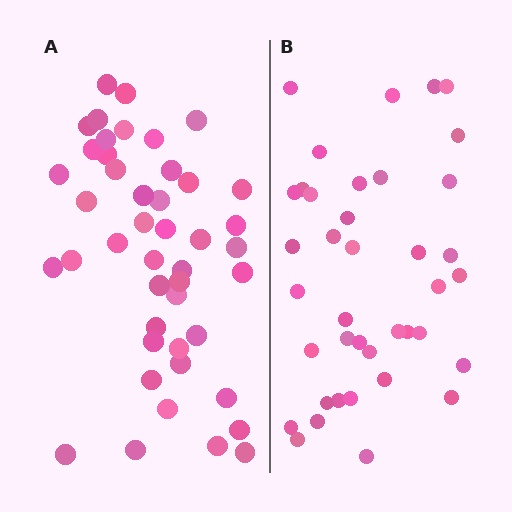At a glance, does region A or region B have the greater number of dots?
Region A (the left region) has more dots.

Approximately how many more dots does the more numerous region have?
Region A has about 6 more dots than region B.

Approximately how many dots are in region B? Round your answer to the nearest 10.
About 40 dots. (The exact count is 39, which rounds to 40.)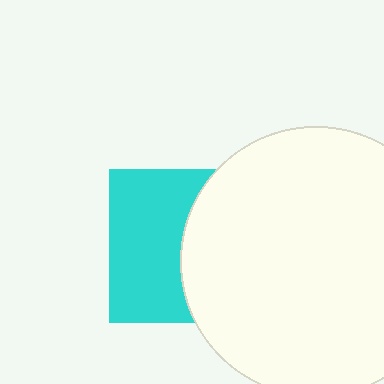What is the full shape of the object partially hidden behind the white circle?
The partially hidden object is a cyan square.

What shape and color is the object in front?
The object in front is a white circle.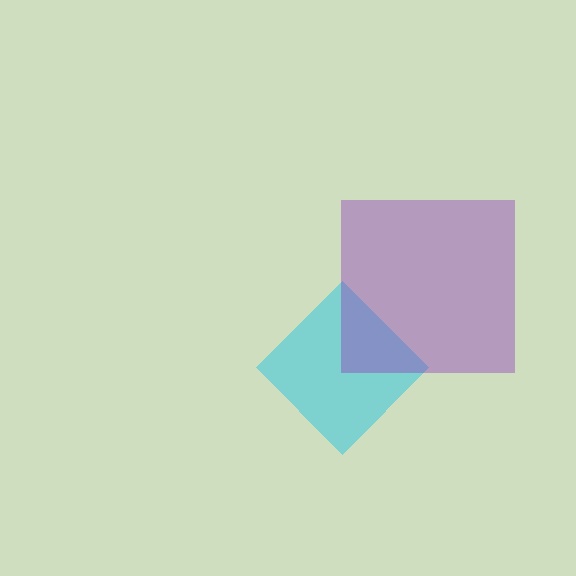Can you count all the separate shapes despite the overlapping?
Yes, there are 2 separate shapes.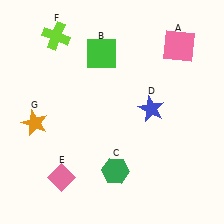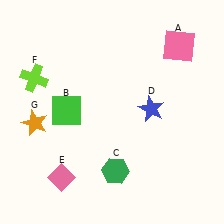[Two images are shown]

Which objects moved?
The objects that moved are: the green square (B), the lime cross (F).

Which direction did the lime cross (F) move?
The lime cross (F) moved down.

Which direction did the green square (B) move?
The green square (B) moved down.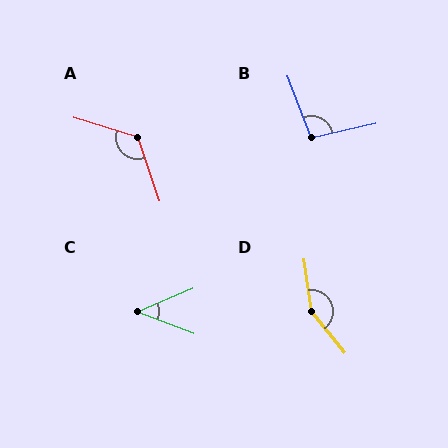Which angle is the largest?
D, at approximately 149 degrees.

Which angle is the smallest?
C, at approximately 44 degrees.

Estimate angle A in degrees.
Approximately 126 degrees.